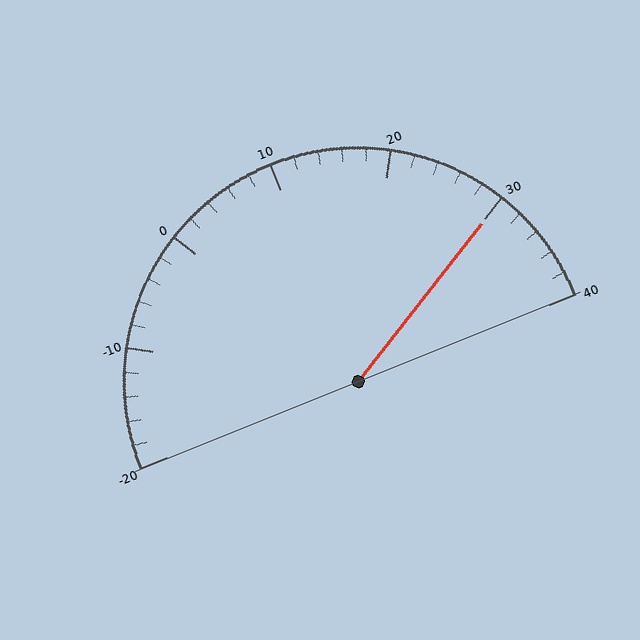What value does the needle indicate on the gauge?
The needle indicates approximately 30.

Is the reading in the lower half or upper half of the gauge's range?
The reading is in the upper half of the range (-20 to 40).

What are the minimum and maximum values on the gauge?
The gauge ranges from -20 to 40.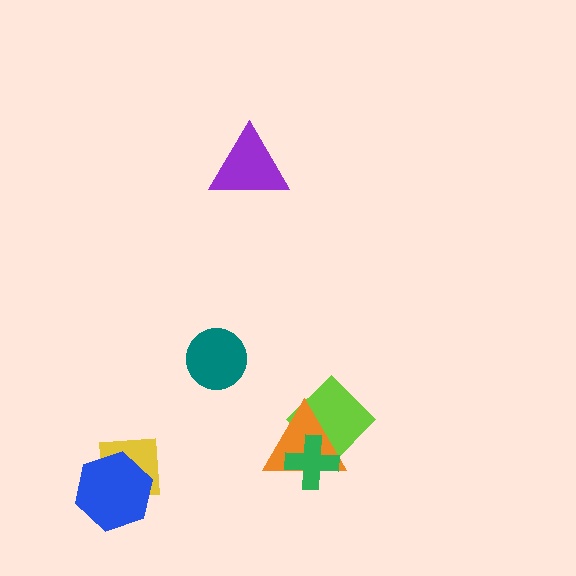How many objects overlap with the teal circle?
0 objects overlap with the teal circle.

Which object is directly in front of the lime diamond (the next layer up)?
The orange triangle is directly in front of the lime diamond.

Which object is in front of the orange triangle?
The green cross is in front of the orange triangle.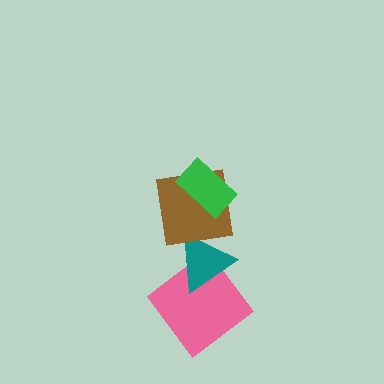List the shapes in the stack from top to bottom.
From top to bottom: the green rectangle, the brown square, the teal triangle, the pink diamond.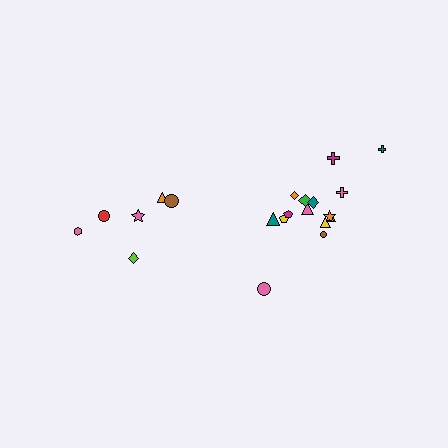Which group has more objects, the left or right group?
The right group.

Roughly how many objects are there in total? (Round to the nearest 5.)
Roughly 20 objects in total.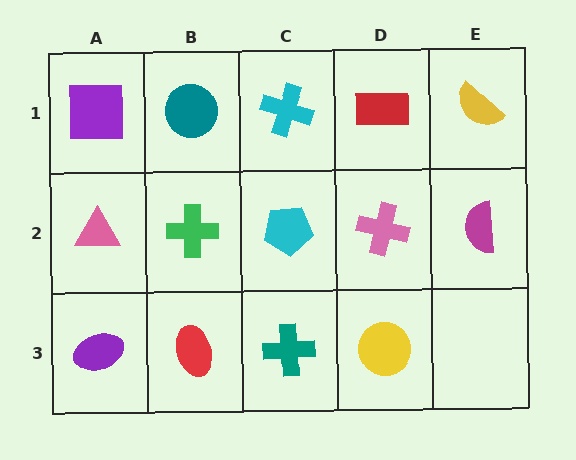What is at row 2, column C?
A cyan pentagon.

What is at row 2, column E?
A magenta semicircle.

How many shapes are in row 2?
5 shapes.